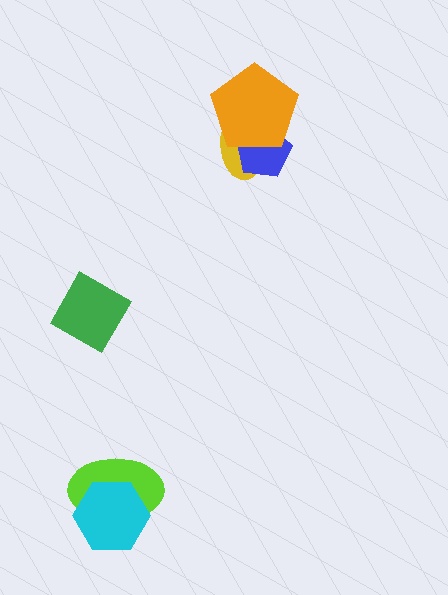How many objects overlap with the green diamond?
0 objects overlap with the green diamond.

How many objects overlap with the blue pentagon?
2 objects overlap with the blue pentagon.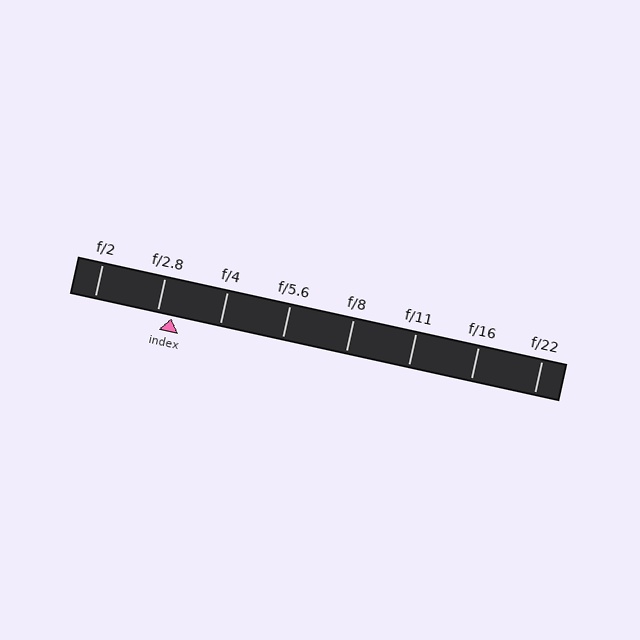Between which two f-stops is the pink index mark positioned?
The index mark is between f/2.8 and f/4.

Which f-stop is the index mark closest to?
The index mark is closest to f/2.8.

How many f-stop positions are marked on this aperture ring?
There are 8 f-stop positions marked.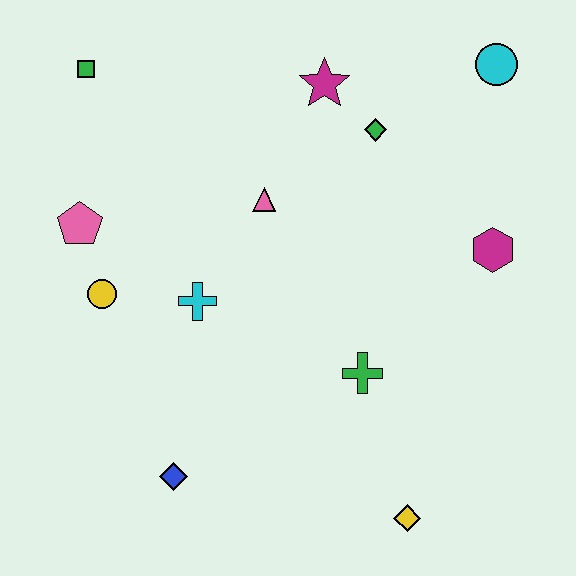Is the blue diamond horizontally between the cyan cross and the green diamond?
No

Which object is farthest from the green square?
The yellow diamond is farthest from the green square.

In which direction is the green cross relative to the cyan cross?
The green cross is to the right of the cyan cross.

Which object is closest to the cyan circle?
The green diamond is closest to the cyan circle.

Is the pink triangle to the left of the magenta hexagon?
Yes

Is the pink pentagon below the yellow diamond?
No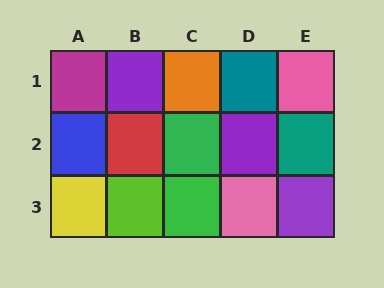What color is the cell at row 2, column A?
Blue.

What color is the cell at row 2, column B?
Red.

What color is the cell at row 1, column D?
Teal.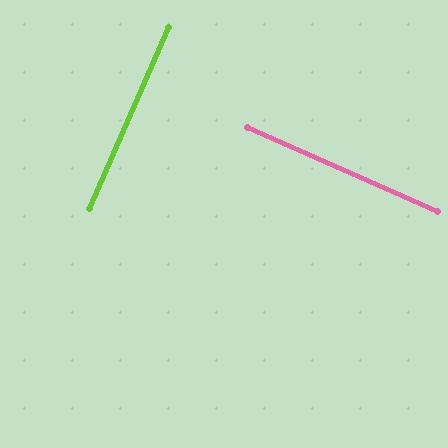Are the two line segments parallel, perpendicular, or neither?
Perpendicular — they meet at approximately 90°.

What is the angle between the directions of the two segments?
Approximately 90 degrees.